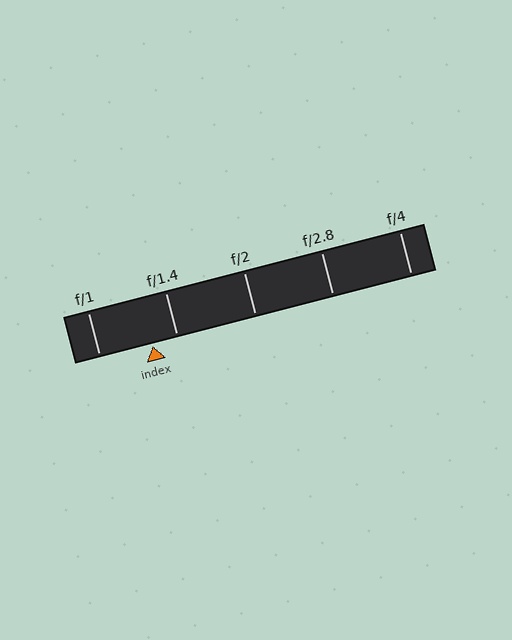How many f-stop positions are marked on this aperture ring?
There are 5 f-stop positions marked.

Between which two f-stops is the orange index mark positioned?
The index mark is between f/1 and f/1.4.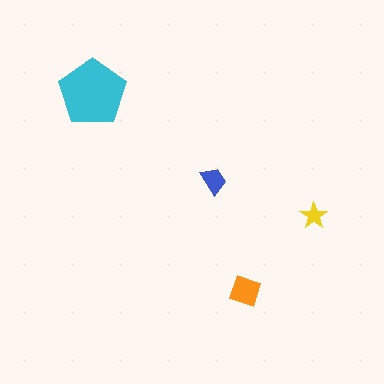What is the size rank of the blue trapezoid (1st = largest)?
3rd.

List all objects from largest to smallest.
The cyan pentagon, the orange diamond, the blue trapezoid, the yellow star.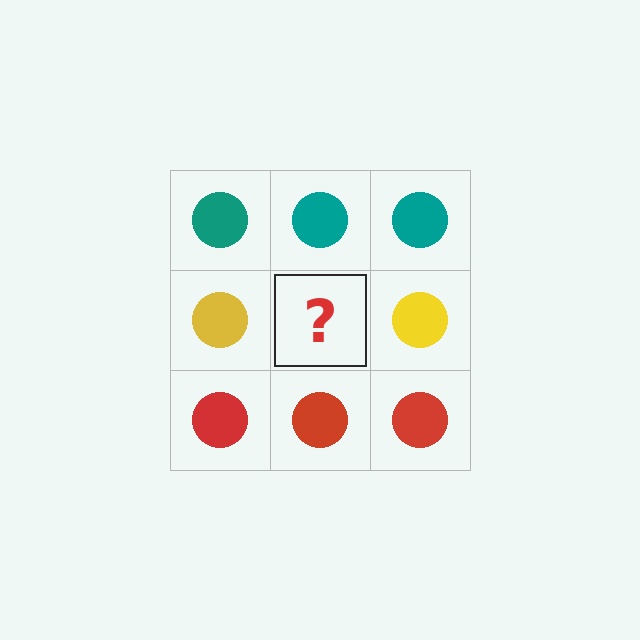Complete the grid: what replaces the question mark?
The question mark should be replaced with a yellow circle.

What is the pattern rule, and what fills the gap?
The rule is that each row has a consistent color. The gap should be filled with a yellow circle.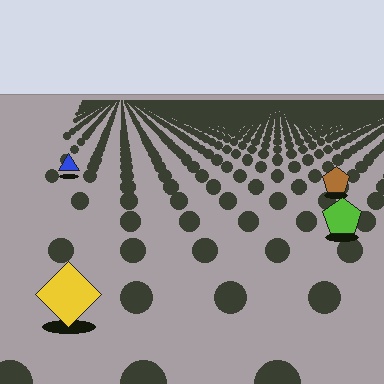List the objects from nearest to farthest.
From nearest to farthest: the yellow diamond, the lime pentagon, the brown pentagon, the blue triangle.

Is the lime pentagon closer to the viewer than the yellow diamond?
No. The yellow diamond is closer — you can tell from the texture gradient: the ground texture is coarser near it.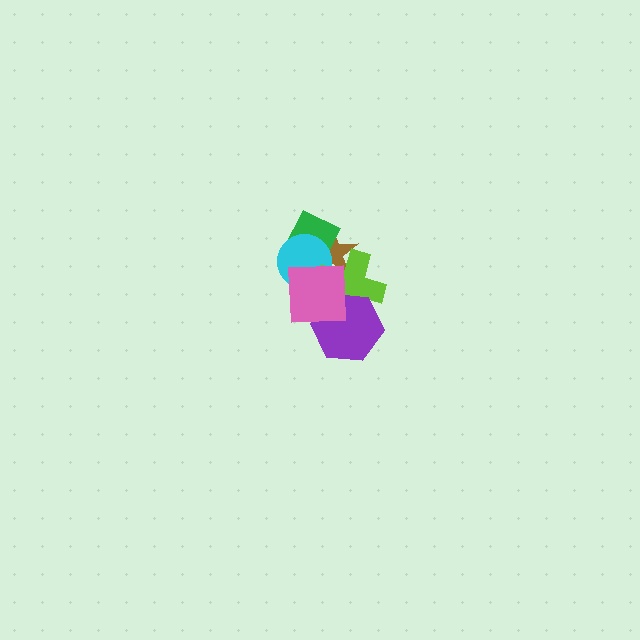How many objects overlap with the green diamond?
3 objects overlap with the green diamond.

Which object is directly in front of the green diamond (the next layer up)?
The cyan circle is directly in front of the green diamond.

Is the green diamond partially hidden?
Yes, it is partially covered by another shape.